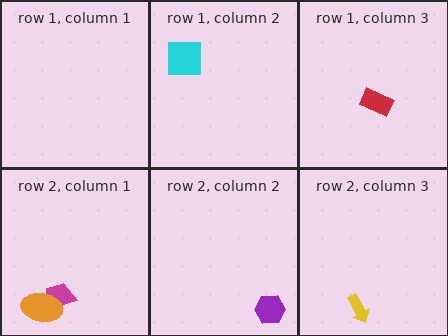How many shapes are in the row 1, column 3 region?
1.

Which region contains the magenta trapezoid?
The row 2, column 1 region.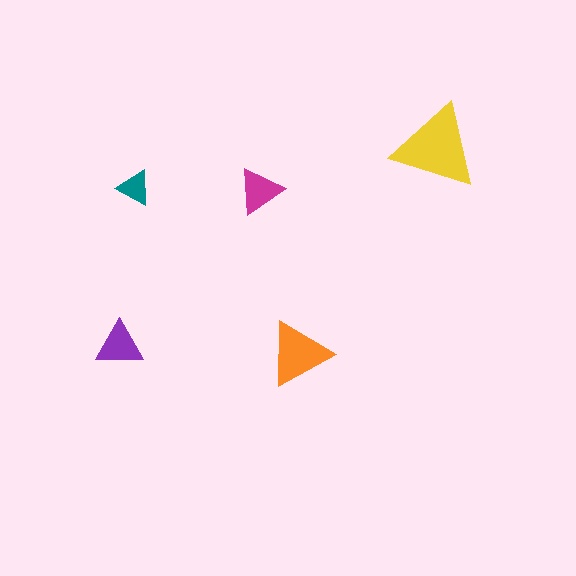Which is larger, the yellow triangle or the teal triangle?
The yellow one.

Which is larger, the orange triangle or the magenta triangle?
The orange one.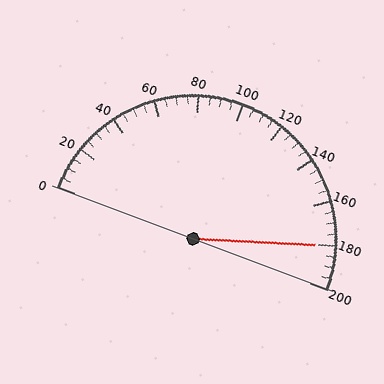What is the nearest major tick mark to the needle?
The nearest major tick mark is 180.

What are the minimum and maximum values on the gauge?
The gauge ranges from 0 to 200.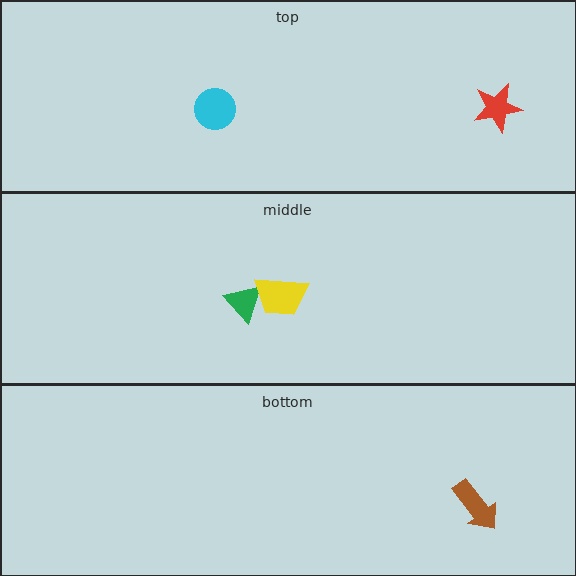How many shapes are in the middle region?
2.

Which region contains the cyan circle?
The top region.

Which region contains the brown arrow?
The bottom region.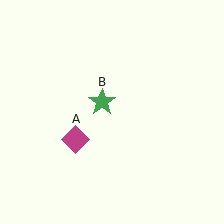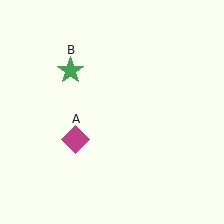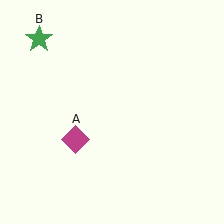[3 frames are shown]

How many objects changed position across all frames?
1 object changed position: green star (object B).